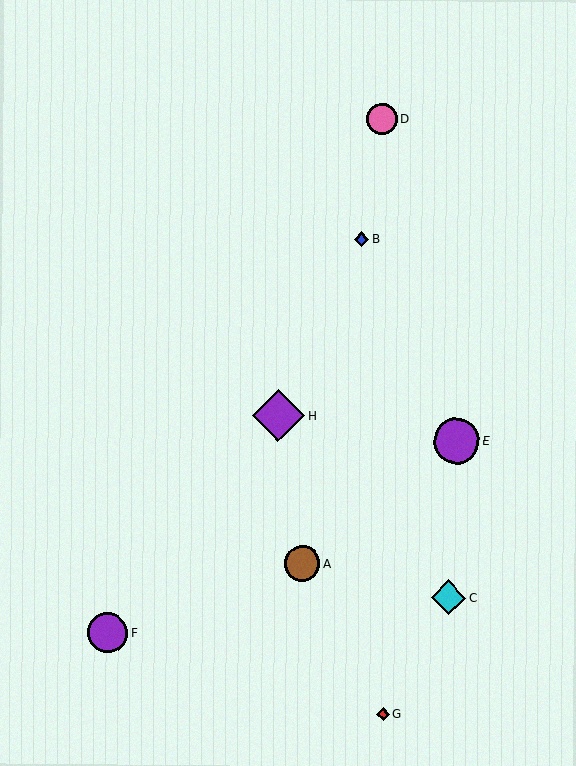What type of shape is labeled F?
Shape F is a purple circle.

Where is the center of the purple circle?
The center of the purple circle is at (107, 633).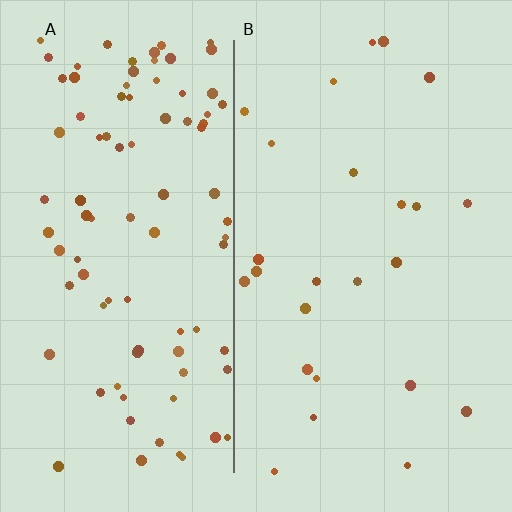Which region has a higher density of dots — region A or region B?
A (the left).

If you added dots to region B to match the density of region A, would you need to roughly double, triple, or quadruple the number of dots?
Approximately quadruple.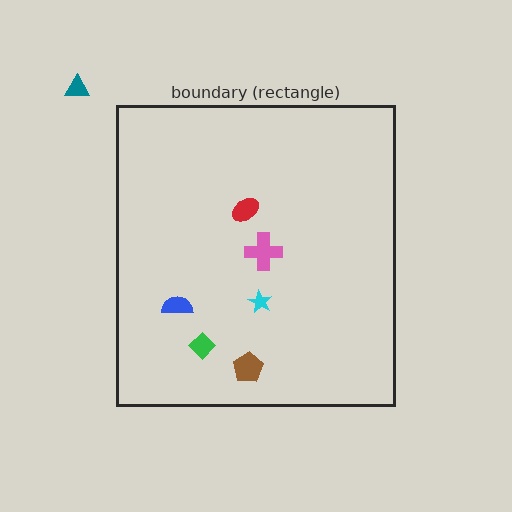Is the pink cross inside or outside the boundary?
Inside.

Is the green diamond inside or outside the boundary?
Inside.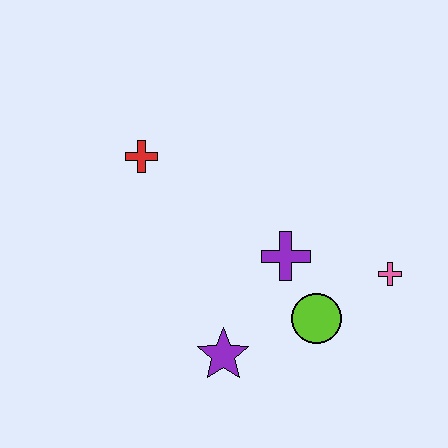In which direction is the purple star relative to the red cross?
The purple star is below the red cross.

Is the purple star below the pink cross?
Yes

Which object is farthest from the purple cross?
The red cross is farthest from the purple cross.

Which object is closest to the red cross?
The purple cross is closest to the red cross.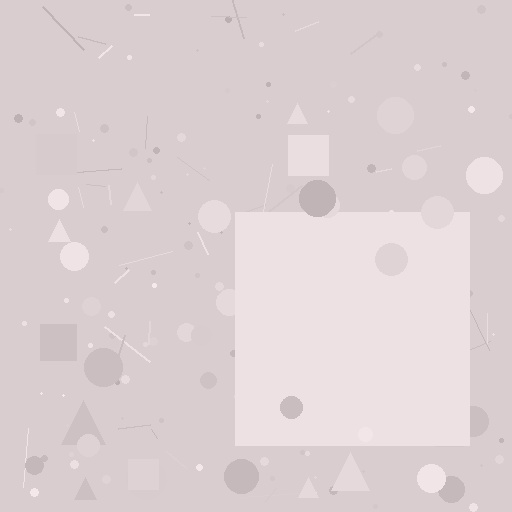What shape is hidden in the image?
A square is hidden in the image.